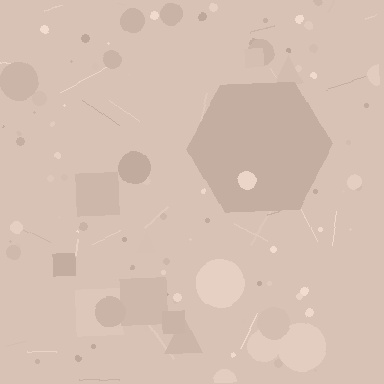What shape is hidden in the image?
A hexagon is hidden in the image.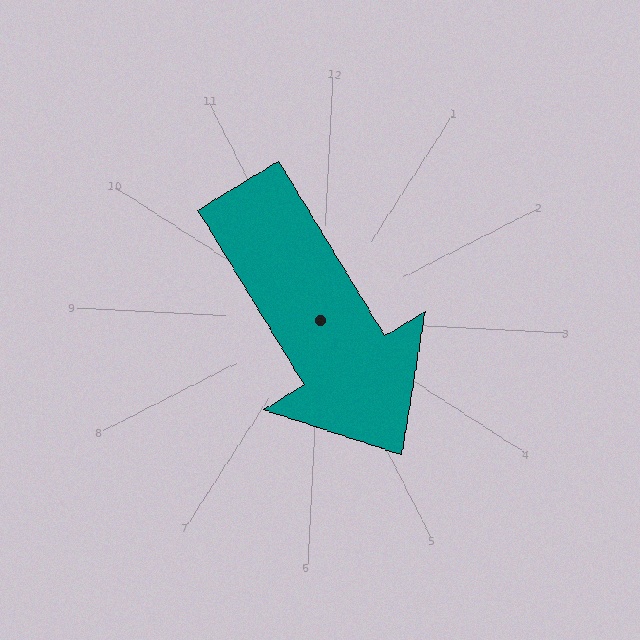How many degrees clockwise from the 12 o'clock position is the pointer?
Approximately 146 degrees.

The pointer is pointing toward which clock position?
Roughly 5 o'clock.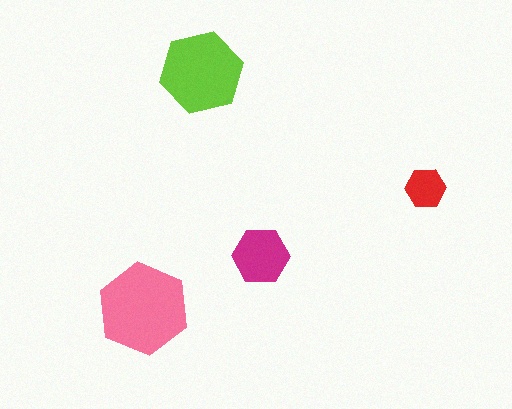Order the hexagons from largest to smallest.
the pink one, the lime one, the magenta one, the red one.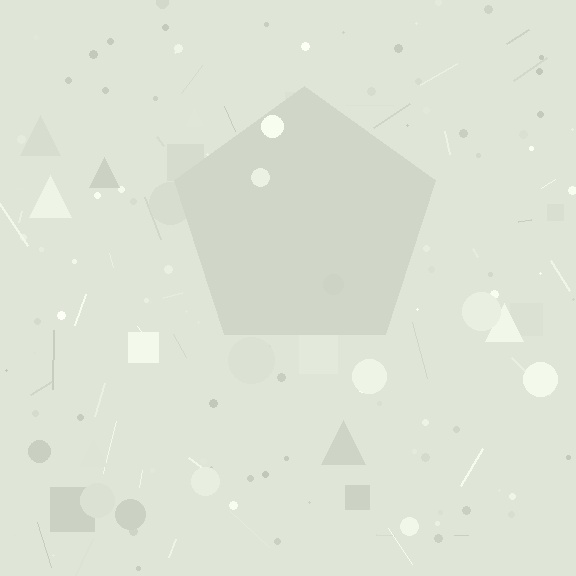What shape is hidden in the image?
A pentagon is hidden in the image.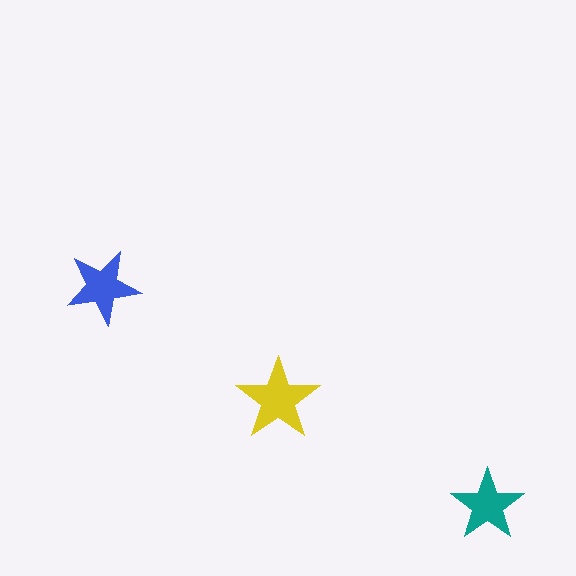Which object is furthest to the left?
The blue star is leftmost.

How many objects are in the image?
There are 3 objects in the image.